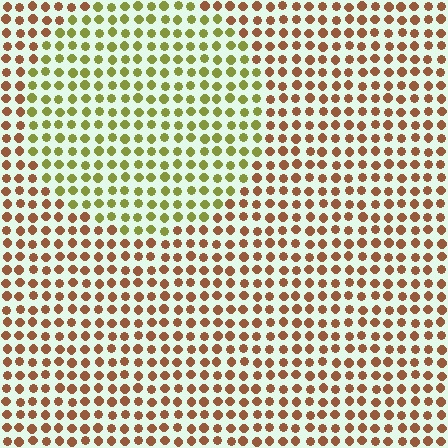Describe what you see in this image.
The image is filled with small brown elements in a uniform arrangement. A circle-shaped region is visible where the elements are tinted to a slightly different hue, forming a subtle color boundary.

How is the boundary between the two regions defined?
The boundary is defined purely by a slight shift in hue (about 52 degrees). Spacing, size, and orientation are identical on both sides.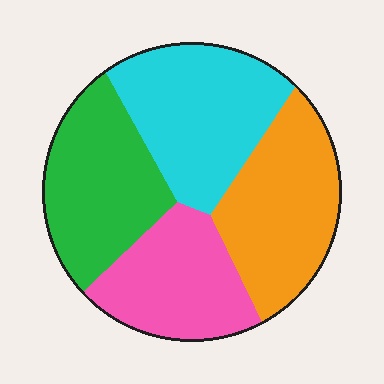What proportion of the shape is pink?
Pink takes up about one fifth (1/5) of the shape.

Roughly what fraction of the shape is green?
Green takes up about one quarter (1/4) of the shape.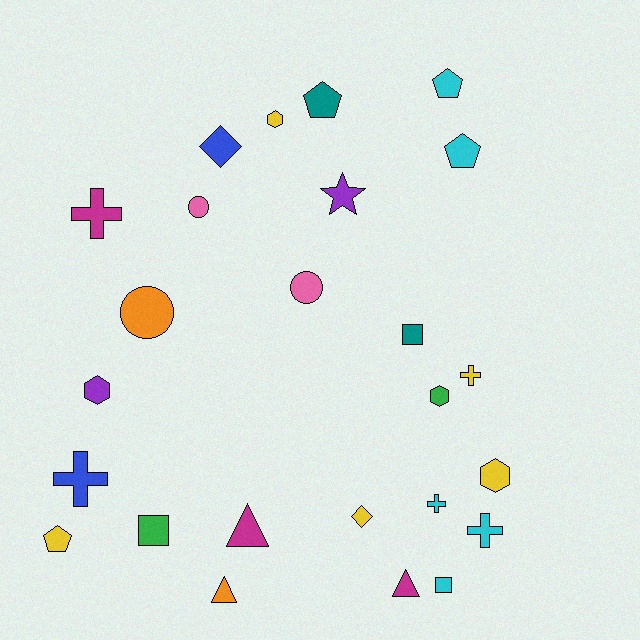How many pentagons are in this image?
There are 4 pentagons.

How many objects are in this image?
There are 25 objects.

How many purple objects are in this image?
There are 2 purple objects.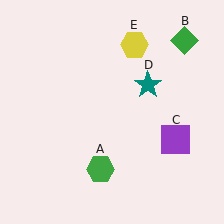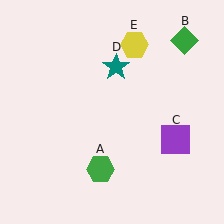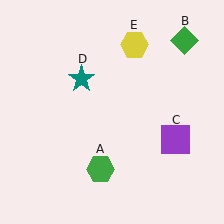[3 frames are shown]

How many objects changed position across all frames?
1 object changed position: teal star (object D).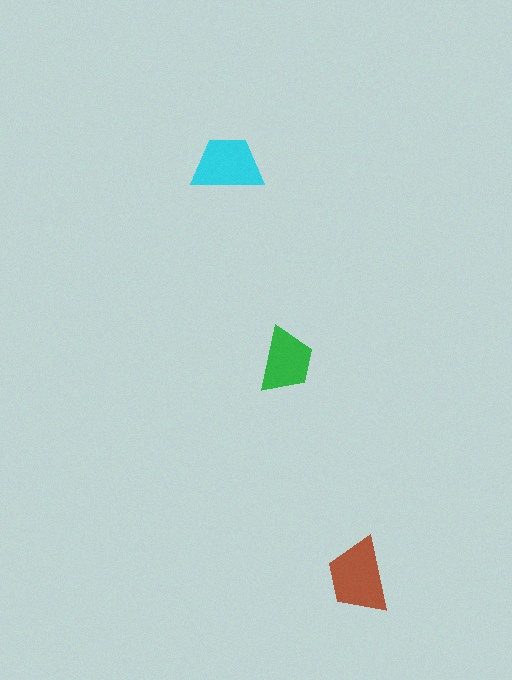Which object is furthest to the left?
The cyan trapezoid is leftmost.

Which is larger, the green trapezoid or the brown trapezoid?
The brown one.